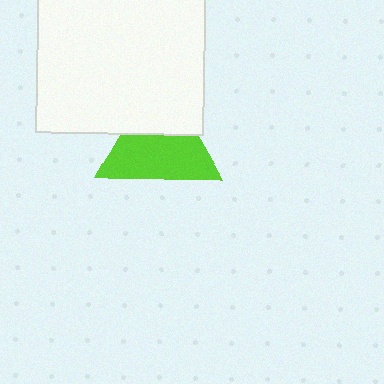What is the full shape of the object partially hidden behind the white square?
The partially hidden object is a lime triangle.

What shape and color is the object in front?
The object in front is a white square.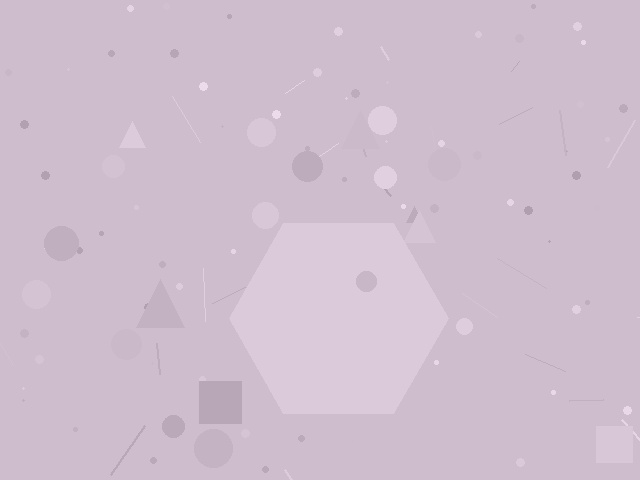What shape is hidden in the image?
A hexagon is hidden in the image.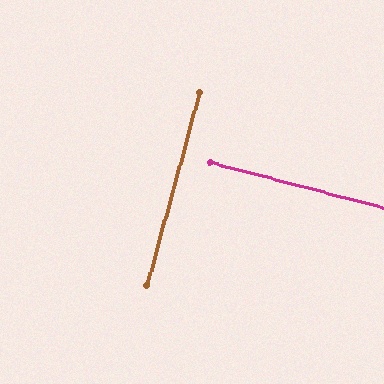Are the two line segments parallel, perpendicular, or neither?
Perpendicular — they meet at approximately 90°.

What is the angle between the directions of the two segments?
Approximately 90 degrees.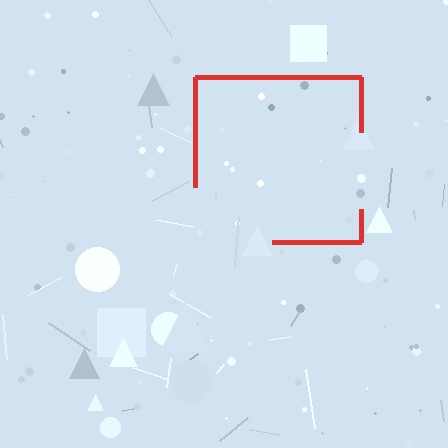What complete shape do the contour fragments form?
The contour fragments form a square.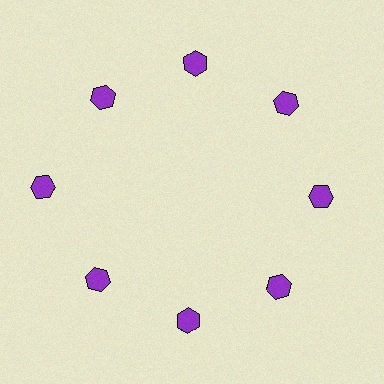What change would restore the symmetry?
The symmetry would be restored by moving it inward, back onto the ring so that all 8 hexagons sit at equal angles and equal distance from the center.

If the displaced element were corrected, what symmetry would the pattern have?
It would have 8-fold rotational symmetry — the pattern would map onto itself every 45 degrees.